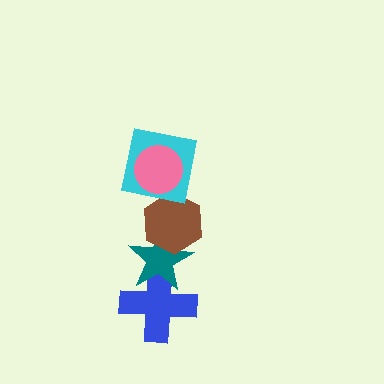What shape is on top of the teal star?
The brown hexagon is on top of the teal star.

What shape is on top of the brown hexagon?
The cyan square is on top of the brown hexagon.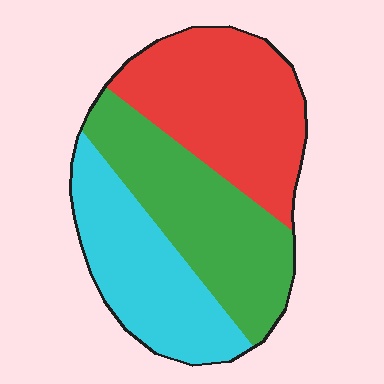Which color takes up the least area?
Cyan, at roughly 30%.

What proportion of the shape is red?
Red covers 37% of the shape.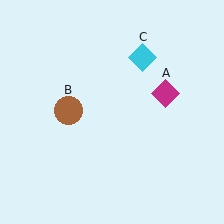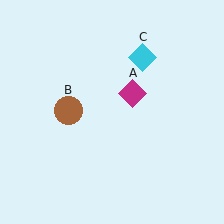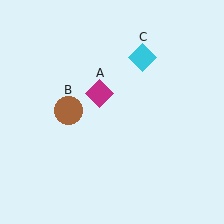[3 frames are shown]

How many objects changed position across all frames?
1 object changed position: magenta diamond (object A).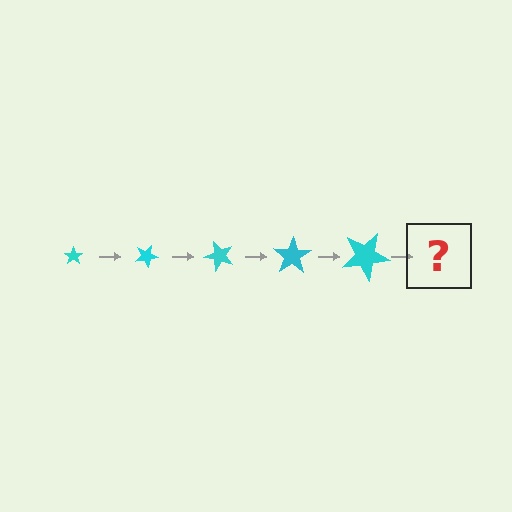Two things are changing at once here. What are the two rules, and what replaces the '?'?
The two rules are that the star grows larger each step and it rotates 25 degrees each step. The '?' should be a star, larger than the previous one and rotated 125 degrees from the start.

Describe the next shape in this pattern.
It should be a star, larger than the previous one and rotated 125 degrees from the start.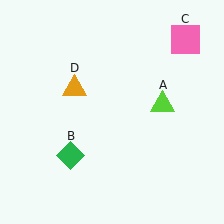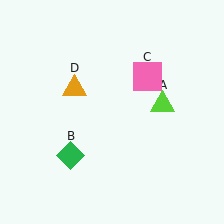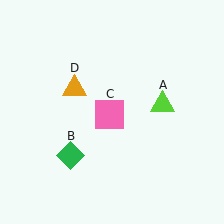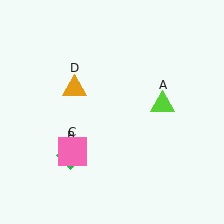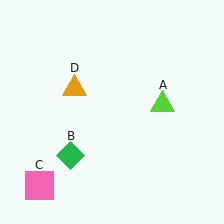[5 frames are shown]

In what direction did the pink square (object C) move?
The pink square (object C) moved down and to the left.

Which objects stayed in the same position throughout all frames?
Lime triangle (object A) and green diamond (object B) and orange triangle (object D) remained stationary.